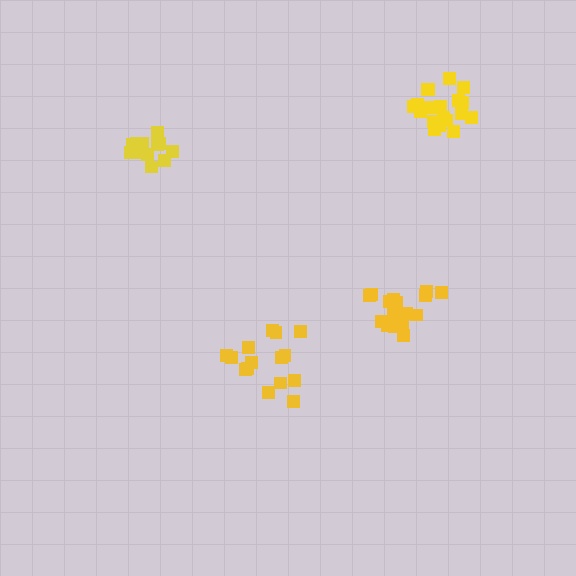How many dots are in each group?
Group 1: 17 dots, Group 2: 15 dots, Group 3: 19 dots, Group 4: 13 dots (64 total).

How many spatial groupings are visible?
There are 4 spatial groupings.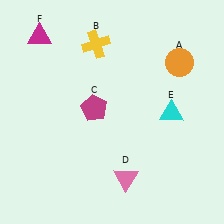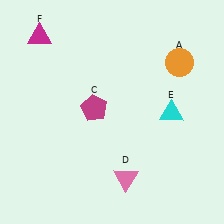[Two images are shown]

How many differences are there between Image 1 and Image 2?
There is 1 difference between the two images.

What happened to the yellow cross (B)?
The yellow cross (B) was removed in Image 2. It was in the top-left area of Image 1.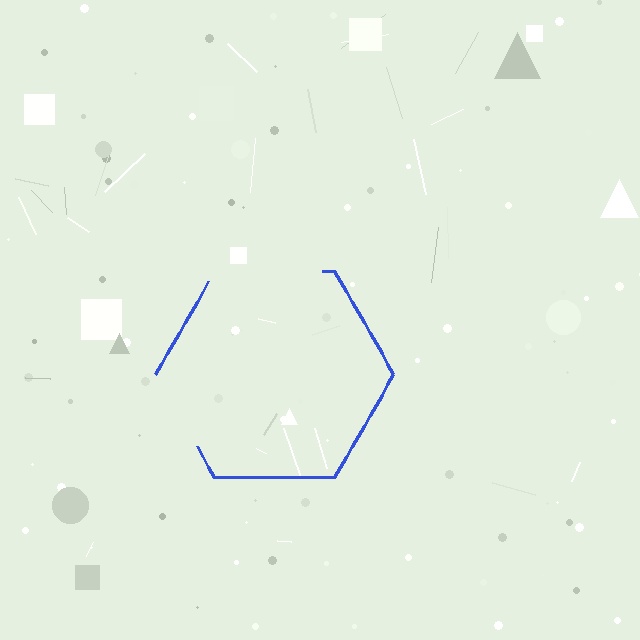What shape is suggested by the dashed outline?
The dashed outline suggests a hexagon.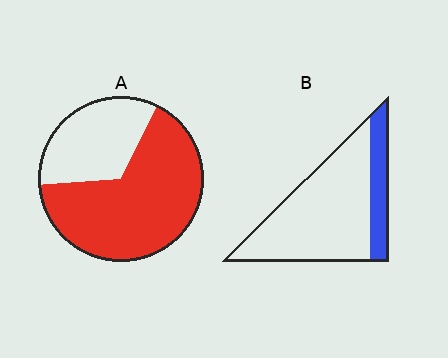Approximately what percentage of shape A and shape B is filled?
A is approximately 65% and B is approximately 20%.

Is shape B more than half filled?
No.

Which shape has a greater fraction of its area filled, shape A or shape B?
Shape A.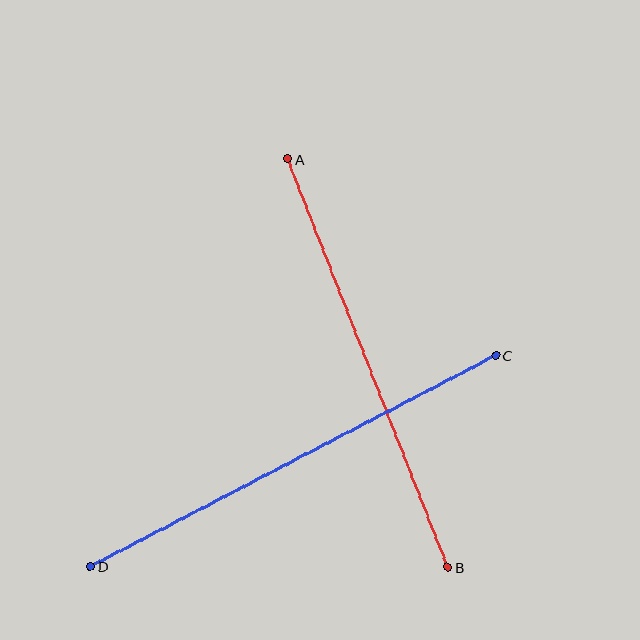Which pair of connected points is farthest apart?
Points C and D are farthest apart.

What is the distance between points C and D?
The distance is approximately 457 pixels.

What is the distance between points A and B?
The distance is approximately 439 pixels.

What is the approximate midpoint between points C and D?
The midpoint is at approximately (293, 461) pixels.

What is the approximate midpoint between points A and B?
The midpoint is at approximately (368, 363) pixels.